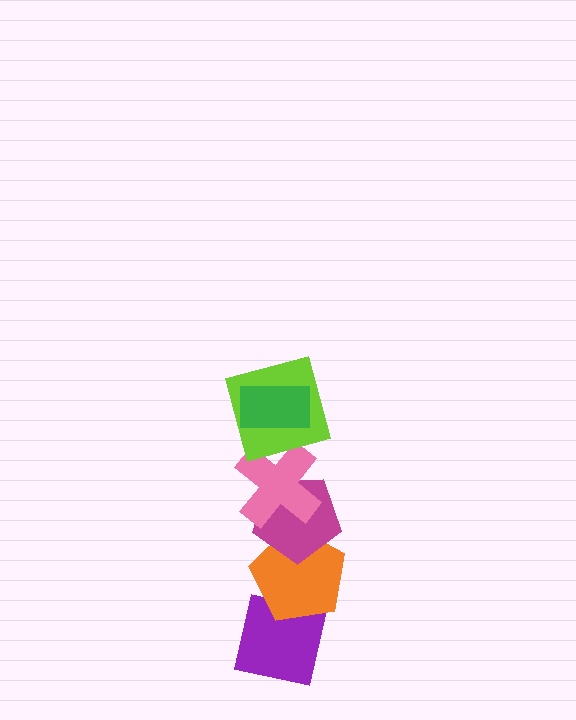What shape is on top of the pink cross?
The lime square is on top of the pink cross.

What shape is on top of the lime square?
The green rectangle is on top of the lime square.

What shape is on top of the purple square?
The orange pentagon is on top of the purple square.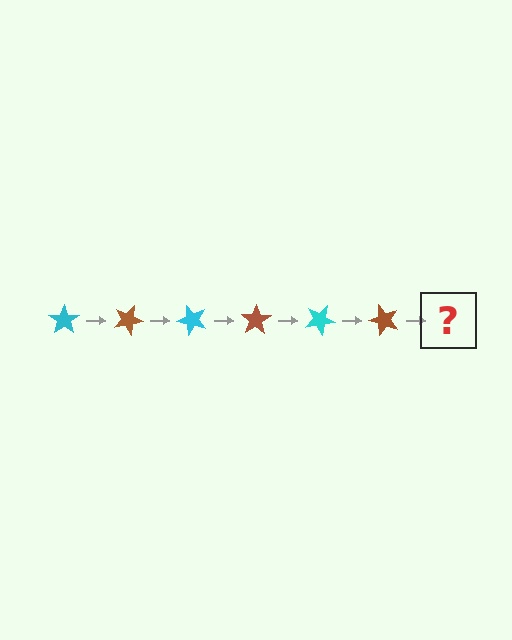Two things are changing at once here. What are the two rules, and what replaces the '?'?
The two rules are that it rotates 25 degrees each step and the color cycles through cyan and brown. The '?' should be a cyan star, rotated 150 degrees from the start.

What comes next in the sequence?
The next element should be a cyan star, rotated 150 degrees from the start.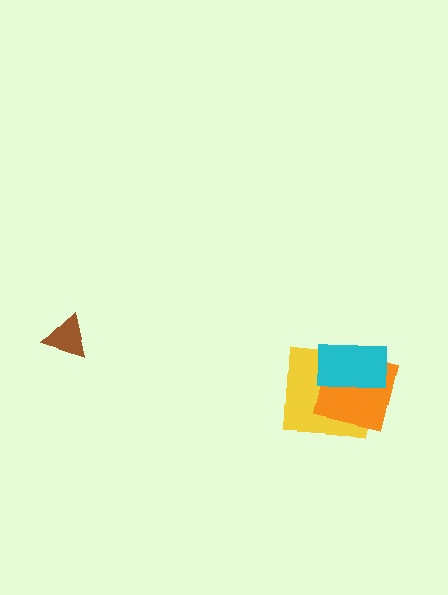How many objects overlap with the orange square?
2 objects overlap with the orange square.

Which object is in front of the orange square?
The cyan rectangle is in front of the orange square.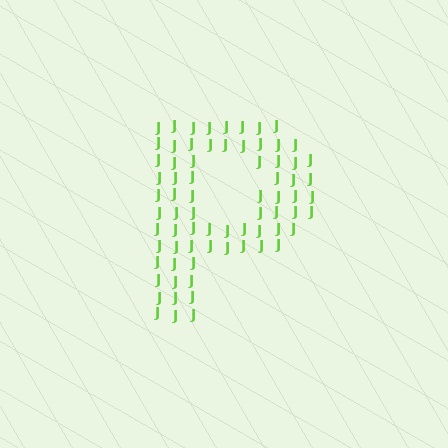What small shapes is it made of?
It is made of small letter J's.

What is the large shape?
The large shape is the letter P.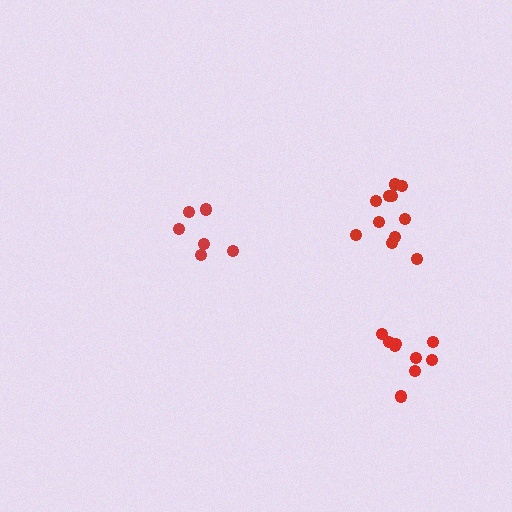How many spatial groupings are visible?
There are 3 spatial groupings.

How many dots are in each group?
Group 1: 6 dots, Group 2: 9 dots, Group 3: 11 dots (26 total).